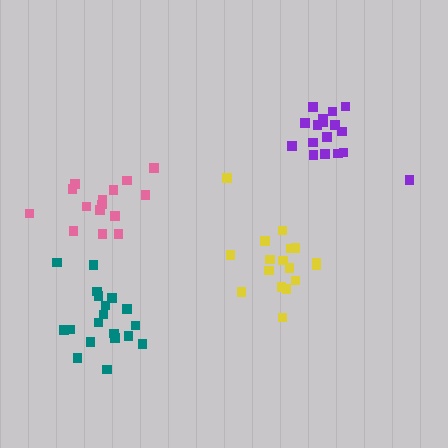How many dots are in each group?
Group 1: 17 dots, Group 2: 17 dots, Group 3: 19 dots, Group 4: 16 dots (69 total).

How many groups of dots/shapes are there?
There are 4 groups.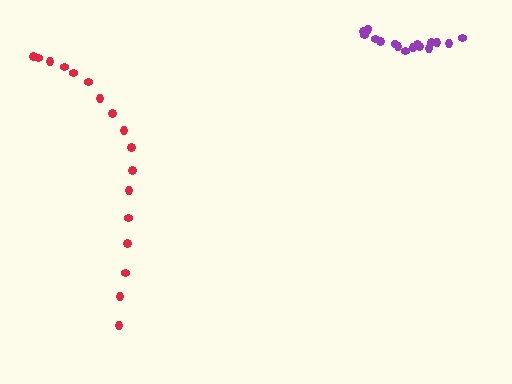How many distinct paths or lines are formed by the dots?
There are 2 distinct paths.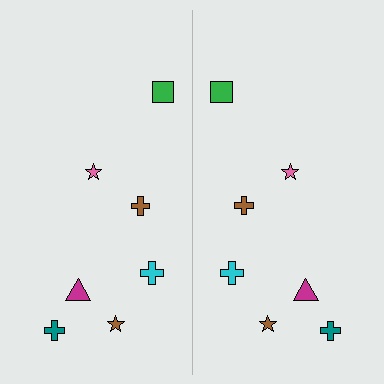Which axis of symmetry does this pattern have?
The pattern has a vertical axis of symmetry running through the center of the image.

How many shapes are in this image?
There are 14 shapes in this image.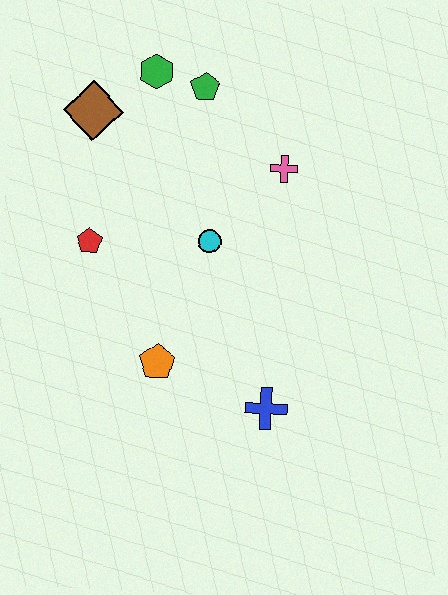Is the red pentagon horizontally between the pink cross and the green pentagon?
No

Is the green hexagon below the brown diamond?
No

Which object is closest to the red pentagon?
The cyan circle is closest to the red pentagon.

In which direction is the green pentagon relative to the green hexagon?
The green pentagon is to the right of the green hexagon.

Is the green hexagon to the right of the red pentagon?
Yes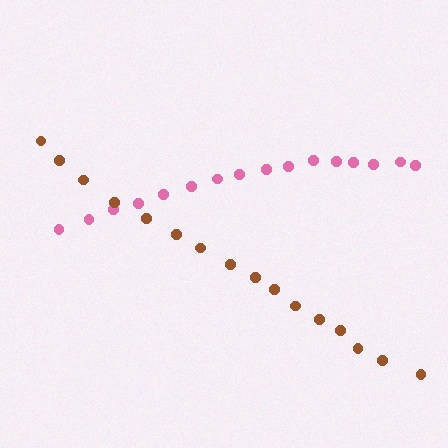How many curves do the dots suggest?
There are 2 distinct paths.